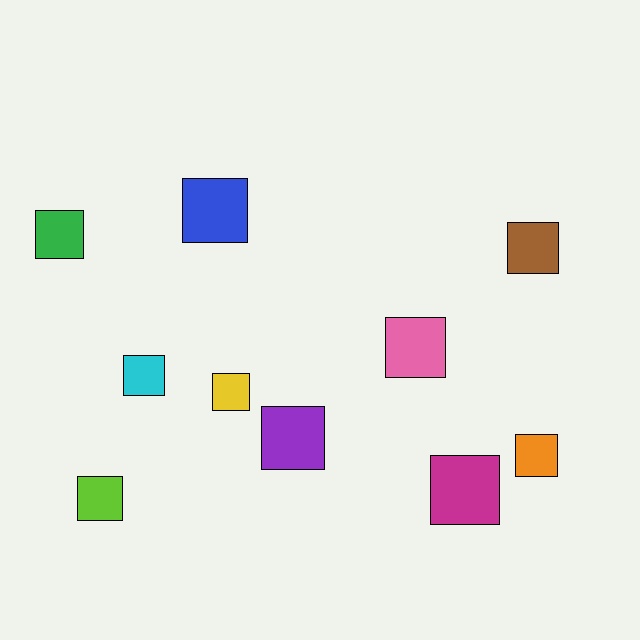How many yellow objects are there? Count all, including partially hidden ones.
There is 1 yellow object.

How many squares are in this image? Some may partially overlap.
There are 10 squares.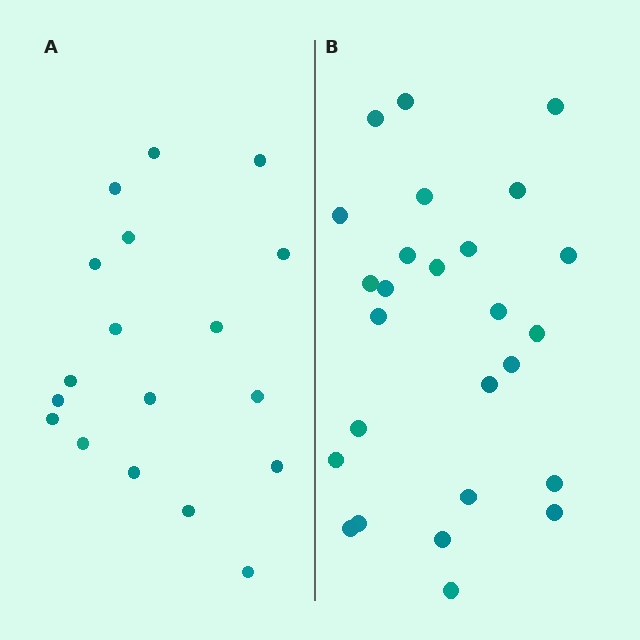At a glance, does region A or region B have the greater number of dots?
Region B (the right region) has more dots.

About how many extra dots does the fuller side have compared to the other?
Region B has roughly 8 or so more dots than region A.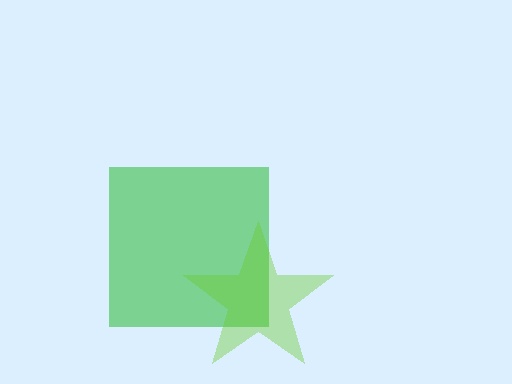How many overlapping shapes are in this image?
There are 2 overlapping shapes in the image.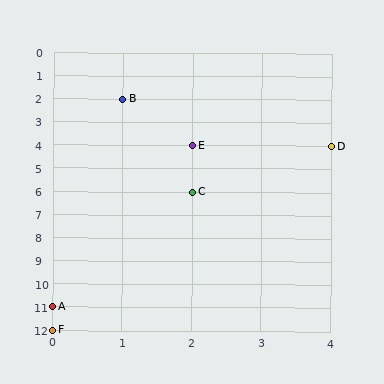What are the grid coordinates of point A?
Point A is at grid coordinates (0, 11).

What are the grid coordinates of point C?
Point C is at grid coordinates (2, 6).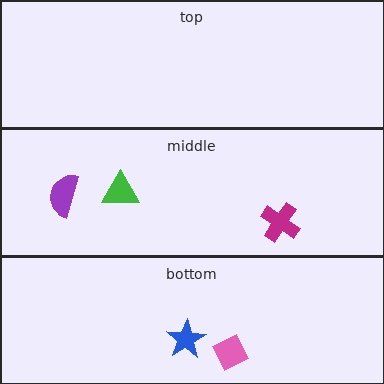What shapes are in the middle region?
The green triangle, the magenta cross, the purple semicircle.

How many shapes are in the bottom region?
2.